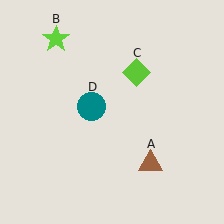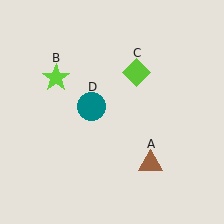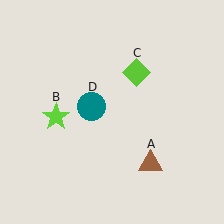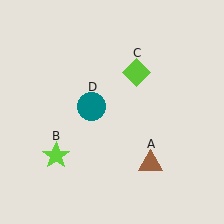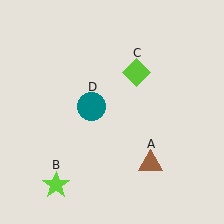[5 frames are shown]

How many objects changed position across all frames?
1 object changed position: lime star (object B).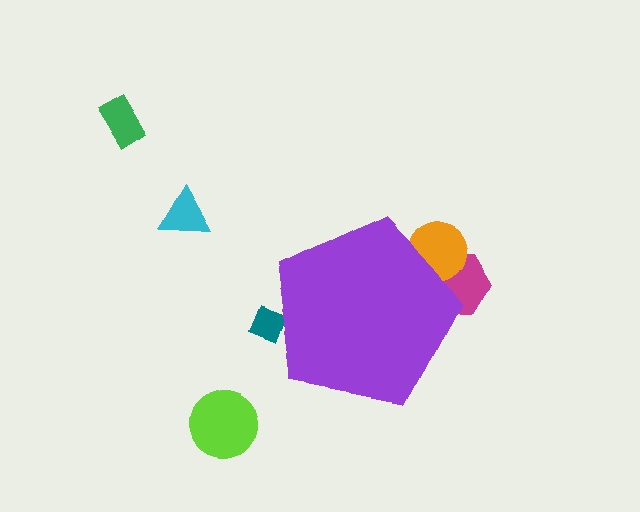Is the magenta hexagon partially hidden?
Yes, the magenta hexagon is partially hidden behind the purple pentagon.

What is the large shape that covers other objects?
A purple pentagon.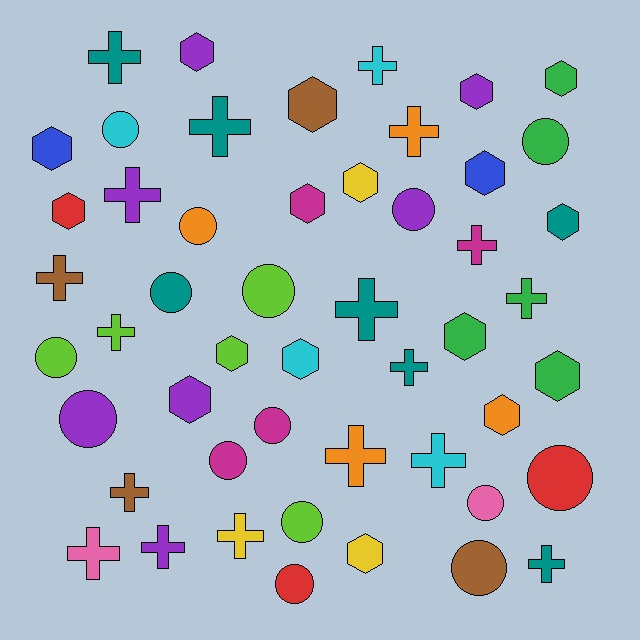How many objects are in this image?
There are 50 objects.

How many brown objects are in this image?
There are 4 brown objects.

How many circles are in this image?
There are 15 circles.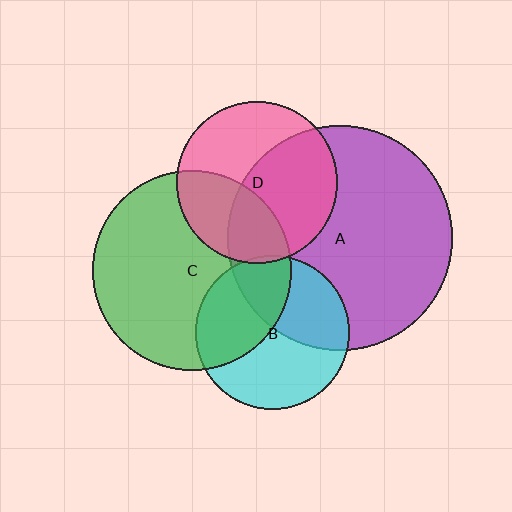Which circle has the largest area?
Circle A (purple).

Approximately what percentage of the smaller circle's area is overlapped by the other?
Approximately 35%.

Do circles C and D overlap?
Yes.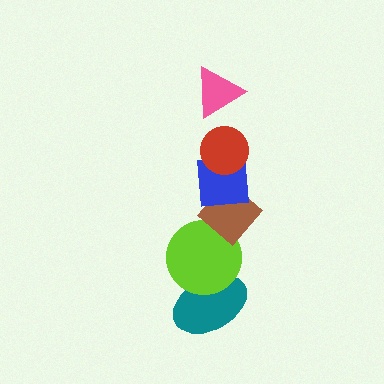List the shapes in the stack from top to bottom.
From top to bottom: the pink triangle, the red circle, the blue square, the brown diamond, the lime circle, the teal ellipse.